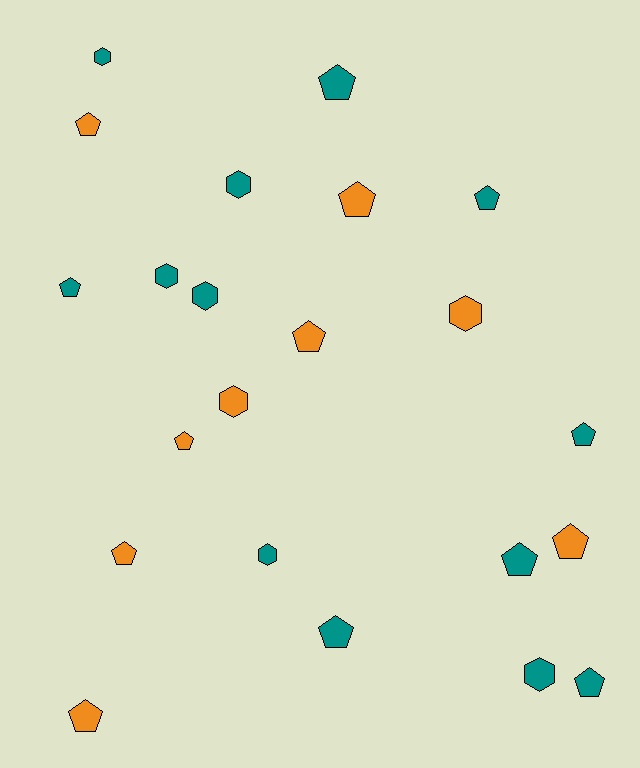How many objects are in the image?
There are 22 objects.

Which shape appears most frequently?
Pentagon, with 14 objects.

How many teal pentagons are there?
There are 7 teal pentagons.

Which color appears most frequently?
Teal, with 13 objects.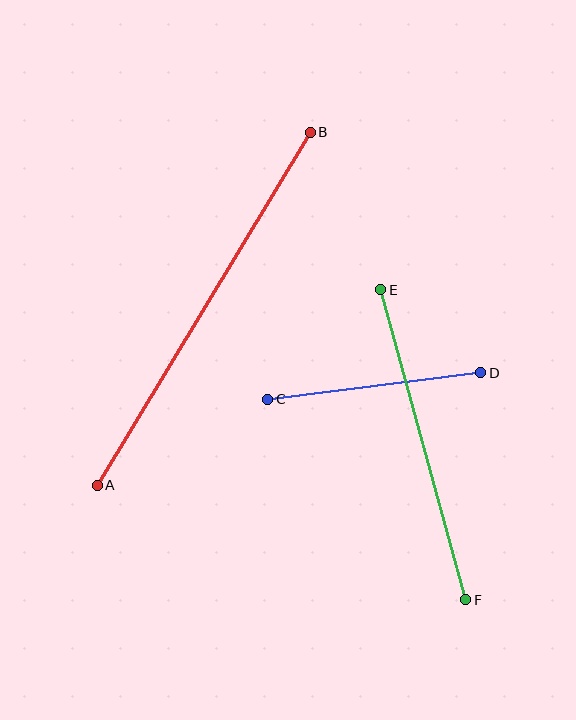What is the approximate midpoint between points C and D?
The midpoint is at approximately (374, 386) pixels.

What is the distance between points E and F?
The distance is approximately 321 pixels.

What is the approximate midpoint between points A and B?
The midpoint is at approximately (204, 309) pixels.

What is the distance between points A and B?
The distance is approximately 412 pixels.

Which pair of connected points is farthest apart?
Points A and B are farthest apart.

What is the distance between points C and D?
The distance is approximately 214 pixels.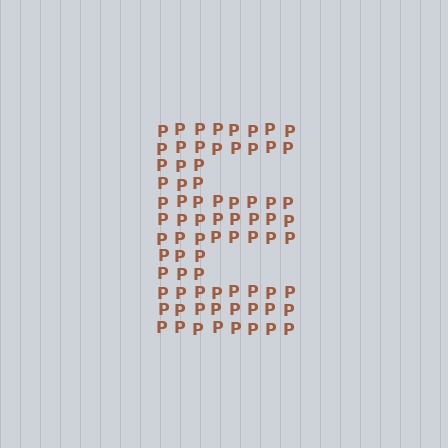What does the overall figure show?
The overall figure shows the letter E.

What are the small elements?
The small elements are letter P's.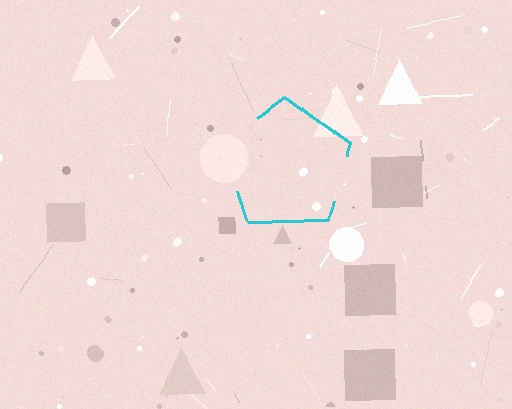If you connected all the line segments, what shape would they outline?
They would outline a pentagon.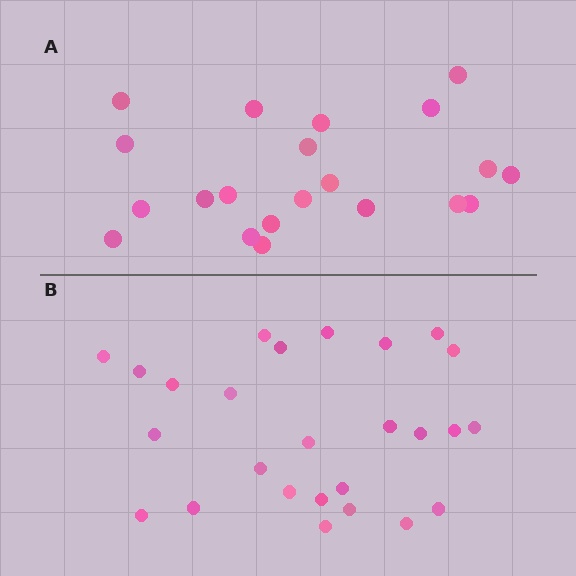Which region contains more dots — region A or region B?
Region B (the bottom region) has more dots.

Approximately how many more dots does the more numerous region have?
Region B has about 5 more dots than region A.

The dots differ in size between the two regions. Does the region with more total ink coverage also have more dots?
No. Region A has more total ink coverage because its dots are larger, but region B actually contains more individual dots. Total area can be misleading — the number of items is what matters here.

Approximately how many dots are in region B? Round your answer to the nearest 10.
About 30 dots. (The exact count is 26, which rounds to 30.)